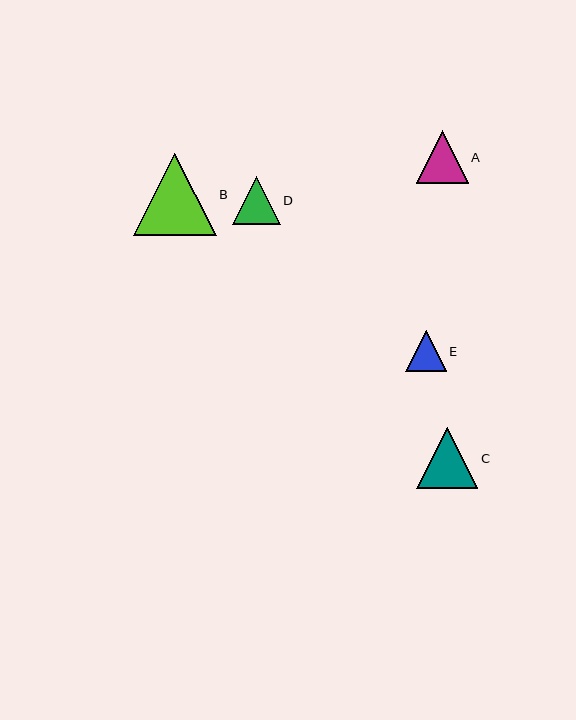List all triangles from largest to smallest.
From largest to smallest: B, C, A, D, E.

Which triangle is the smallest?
Triangle E is the smallest with a size of approximately 41 pixels.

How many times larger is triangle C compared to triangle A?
Triangle C is approximately 1.2 times the size of triangle A.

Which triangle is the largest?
Triangle B is the largest with a size of approximately 82 pixels.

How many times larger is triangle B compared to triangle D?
Triangle B is approximately 1.7 times the size of triangle D.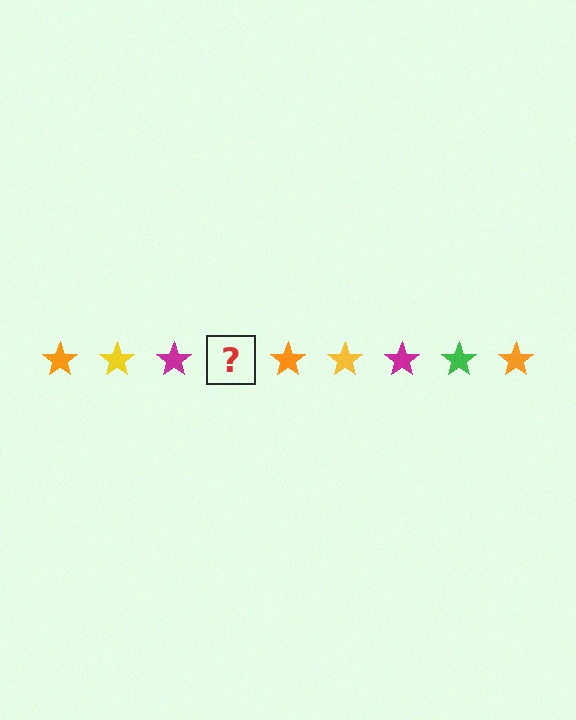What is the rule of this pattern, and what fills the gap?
The rule is that the pattern cycles through orange, yellow, magenta, green stars. The gap should be filled with a green star.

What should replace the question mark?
The question mark should be replaced with a green star.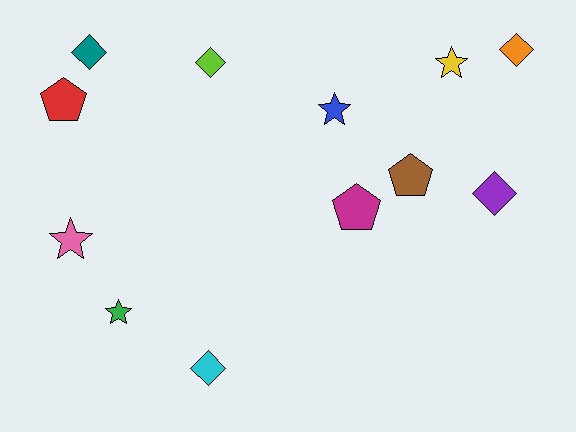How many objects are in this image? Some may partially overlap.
There are 12 objects.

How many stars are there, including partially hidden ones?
There are 4 stars.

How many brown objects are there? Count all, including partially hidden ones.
There is 1 brown object.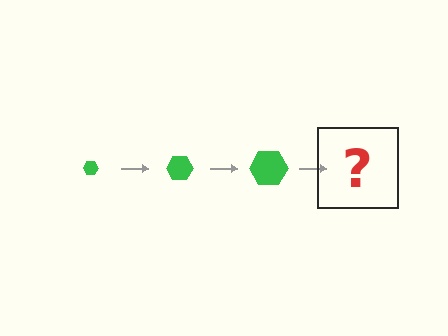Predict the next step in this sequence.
The next step is a green hexagon, larger than the previous one.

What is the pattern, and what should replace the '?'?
The pattern is that the hexagon gets progressively larger each step. The '?' should be a green hexagon, larger than the previous one.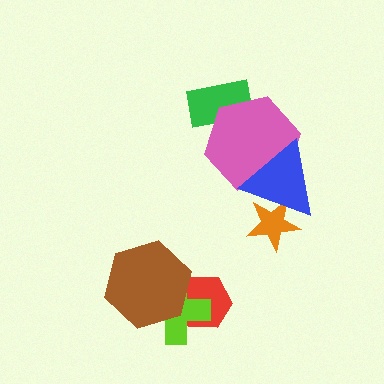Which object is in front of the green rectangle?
The pink hexagon is in front of the green rectangle.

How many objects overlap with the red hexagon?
2 objects overlap with the red hexagon.